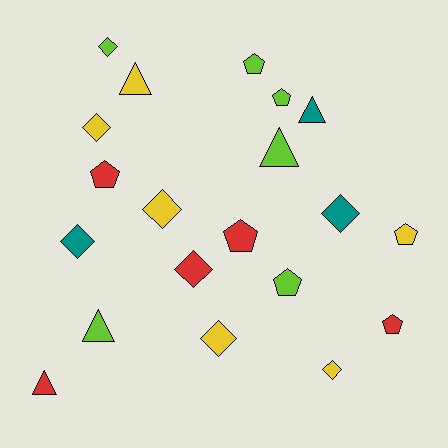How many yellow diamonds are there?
There are 4 yellow diamonds.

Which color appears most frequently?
Lime, with 6 objects.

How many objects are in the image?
There are 20 objects.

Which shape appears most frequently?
Diamond, with 8 objects.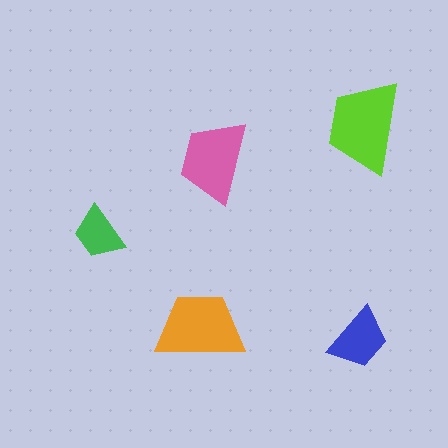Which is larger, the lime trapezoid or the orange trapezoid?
The lime one.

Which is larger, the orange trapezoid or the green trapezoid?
The orange one.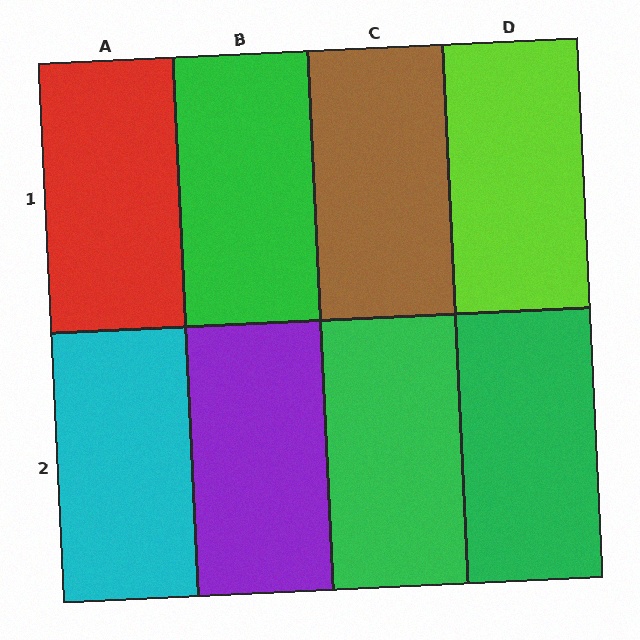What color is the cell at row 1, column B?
Green.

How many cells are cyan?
1 cell is cyan.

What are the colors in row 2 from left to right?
Cyan, purple, green, green.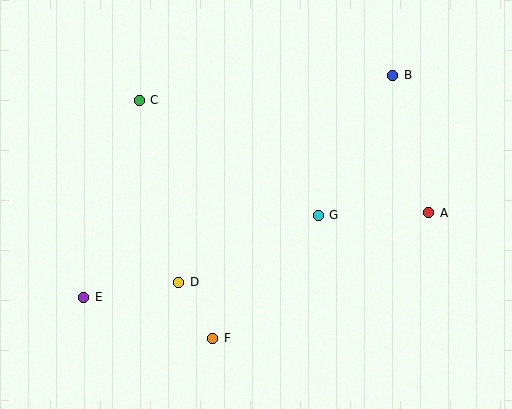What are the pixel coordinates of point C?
Point C is at (139, 100).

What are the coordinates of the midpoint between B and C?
The midpoint between B and C is at (266, 88).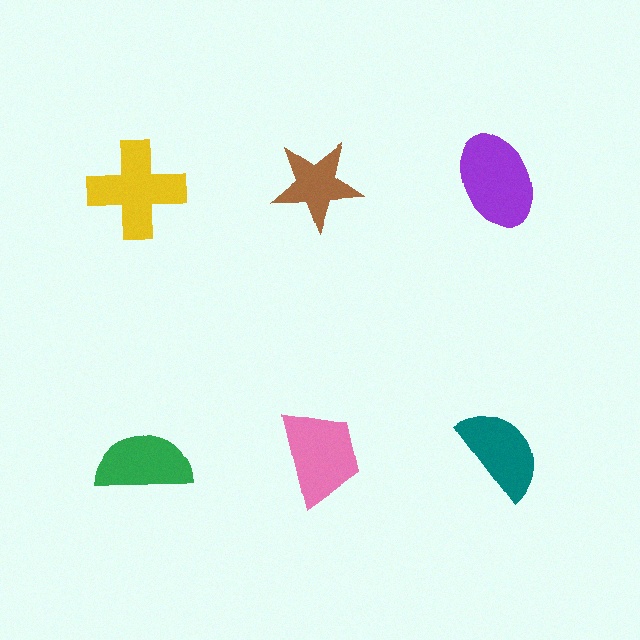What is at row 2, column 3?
A teal semicircle.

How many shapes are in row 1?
3 shapes.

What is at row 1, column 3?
A purple ellipse.